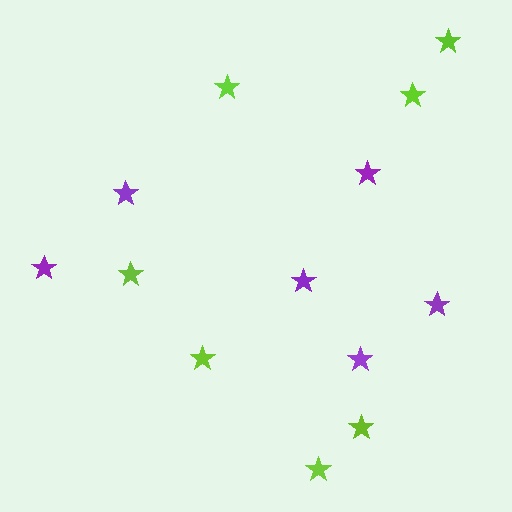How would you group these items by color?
There are 2 groups: one group of purple stars (6) and one group of lime stars (7).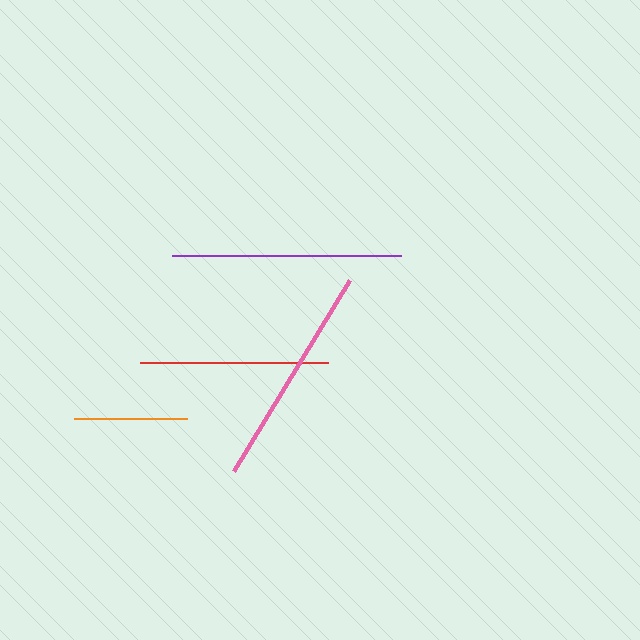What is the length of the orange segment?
The orange segment is approximately 112 pixels long.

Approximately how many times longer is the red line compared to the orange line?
The red line is approximately 1.7 times the length of the orange line.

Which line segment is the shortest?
The orange line is the shortest at approximately 112 pixels.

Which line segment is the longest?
The purple line is the longest at approximately 229 pixels.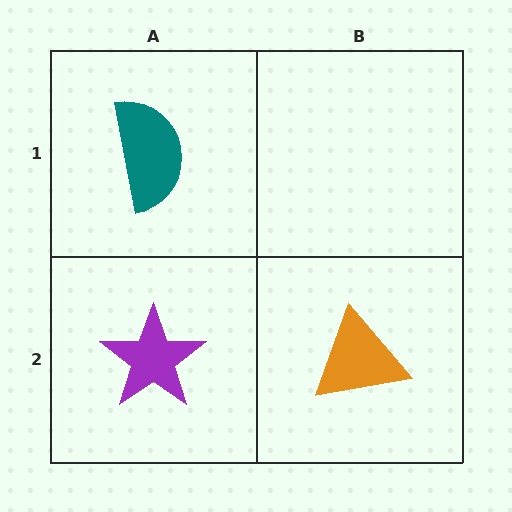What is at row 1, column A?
A teal semicircle.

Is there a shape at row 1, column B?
No, that cell is empty.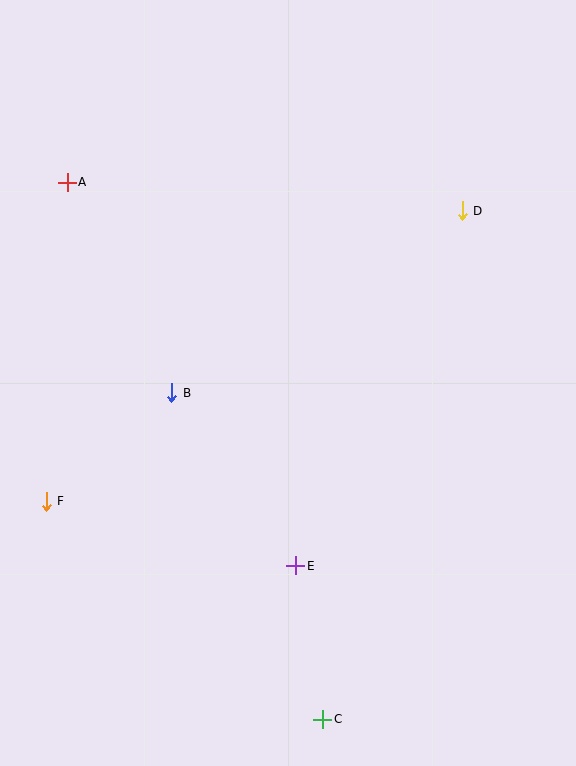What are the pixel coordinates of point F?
Point F is at (46, 501).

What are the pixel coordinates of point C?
Point C is at (323, 719).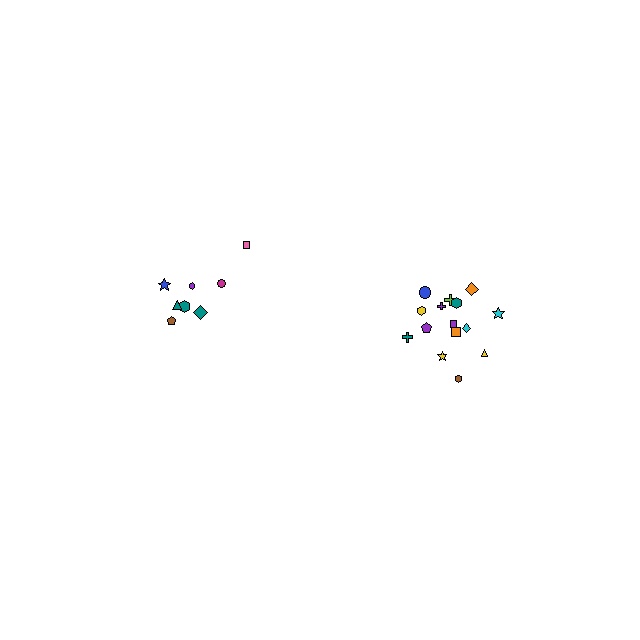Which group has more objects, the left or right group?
The right group.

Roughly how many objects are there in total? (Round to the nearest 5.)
Roughly 25 objects in total.